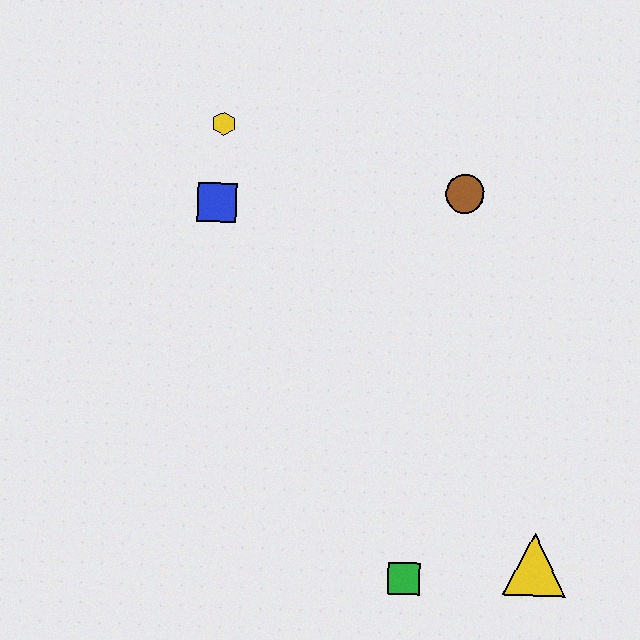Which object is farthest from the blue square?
The yellow triangle is farthest from the blue square.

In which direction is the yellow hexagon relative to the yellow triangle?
The yellow hexagon is above the yellow triangle.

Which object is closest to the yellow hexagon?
The blue square is closest to the yellow hexagon.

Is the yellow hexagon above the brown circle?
Yes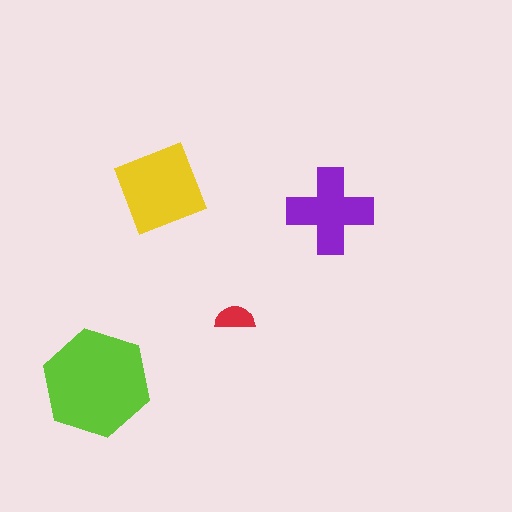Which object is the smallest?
The red semicircle.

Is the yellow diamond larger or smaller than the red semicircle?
Larger.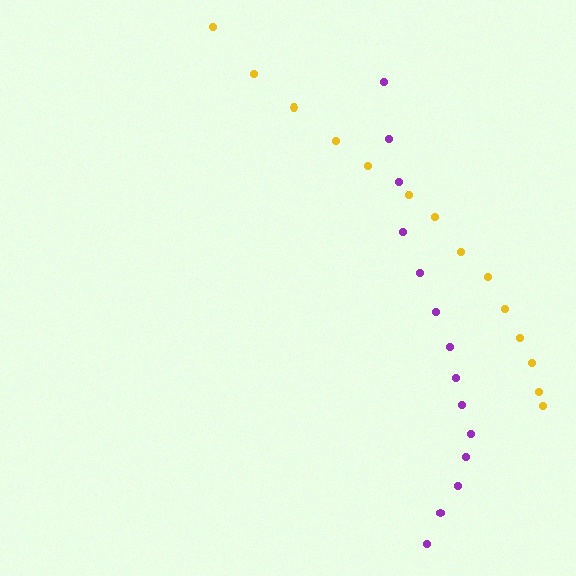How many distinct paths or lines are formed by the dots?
There are 2 distinct paths.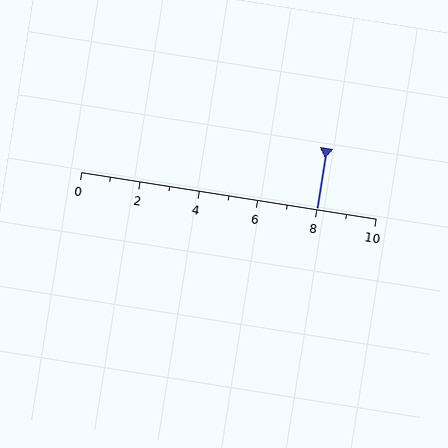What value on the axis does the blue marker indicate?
The marker indicates approximately 8.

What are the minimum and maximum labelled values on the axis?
The axis runs from 0 to 10.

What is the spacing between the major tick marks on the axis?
The major ticks are spaced 2 apart.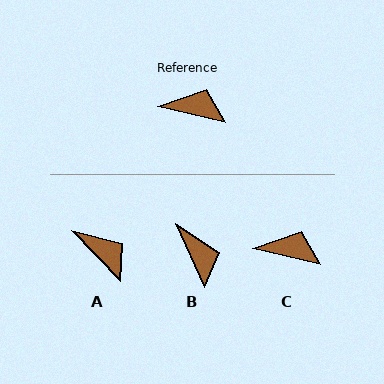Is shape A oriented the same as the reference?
No, it is off by about 34 degrees.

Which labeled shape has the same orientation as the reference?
C.